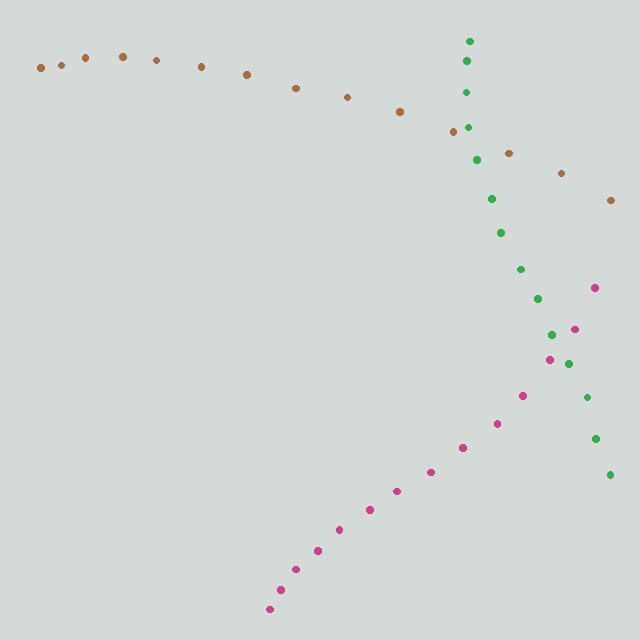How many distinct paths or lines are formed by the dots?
There are 3 distinct paths.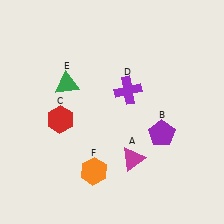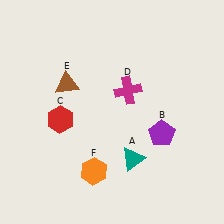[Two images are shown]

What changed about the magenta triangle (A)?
In Image 1, A is magenta. In Image 2, it changed to teal.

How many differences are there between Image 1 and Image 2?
There are 3 differences between the two images.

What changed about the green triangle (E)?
In Image 1, E is green. In Image 2, it changed to brown.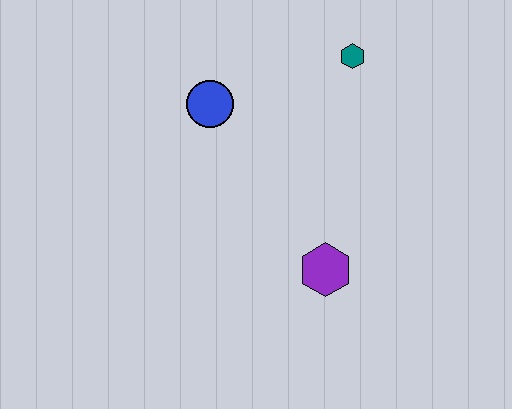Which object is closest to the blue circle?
The teal hexagon is closest to the blue circle.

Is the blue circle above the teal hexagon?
No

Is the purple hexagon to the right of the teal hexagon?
No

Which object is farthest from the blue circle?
The purple hexagon is farthest from the blue circle.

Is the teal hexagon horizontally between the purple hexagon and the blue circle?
No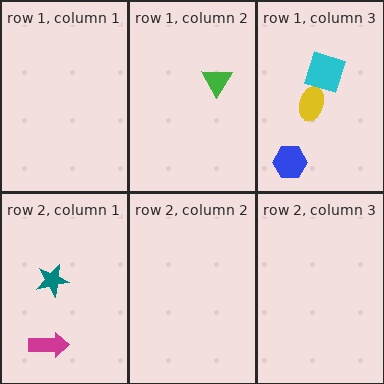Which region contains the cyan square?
The row 1, column 3 region.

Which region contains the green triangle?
The row 1, column 2 region.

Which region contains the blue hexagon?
The row 1, column 3 region.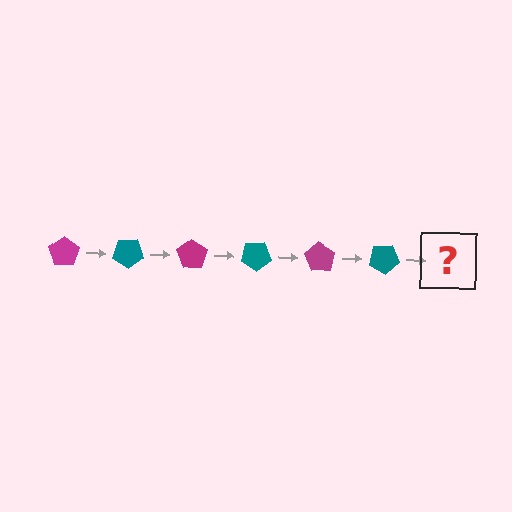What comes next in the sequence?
The next element should be a magenta pentagon, rotated 210 degrees from the start.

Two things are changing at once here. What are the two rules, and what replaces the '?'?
The two rules are that it rotates 35 degrees each step and the color cycles through magenta and teal. The '?' should be a magenta pentagon, rotated 210 degrees from the start.